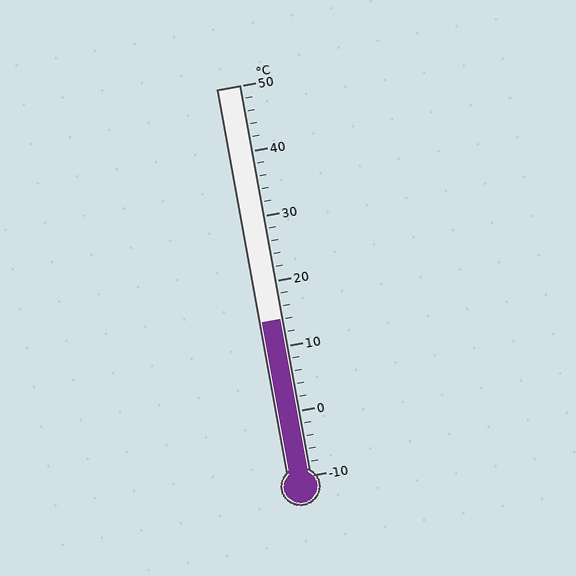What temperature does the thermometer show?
The thermometer shows approximately 14°C.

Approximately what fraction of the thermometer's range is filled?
The thermometer is filled to approximately 40% of its range.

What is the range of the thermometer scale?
The thermometer scale ranges from -10°C to 50°C.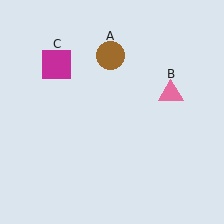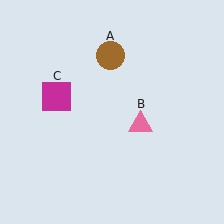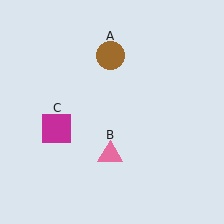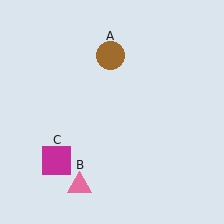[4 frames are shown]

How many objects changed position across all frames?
2 objects changed position: pink triangle (object B), magenta square (object C).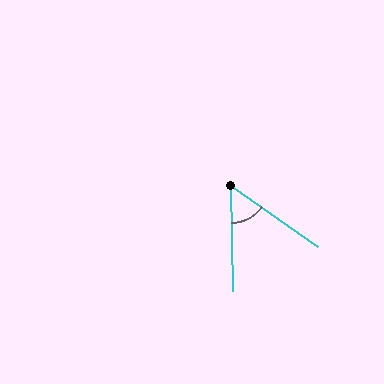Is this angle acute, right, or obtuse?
It is acute.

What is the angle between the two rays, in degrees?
Approximately 54 degrees.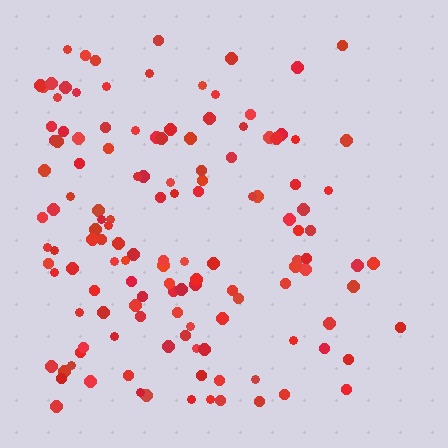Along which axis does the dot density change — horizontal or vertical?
Horizontal.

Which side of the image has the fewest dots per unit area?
The right.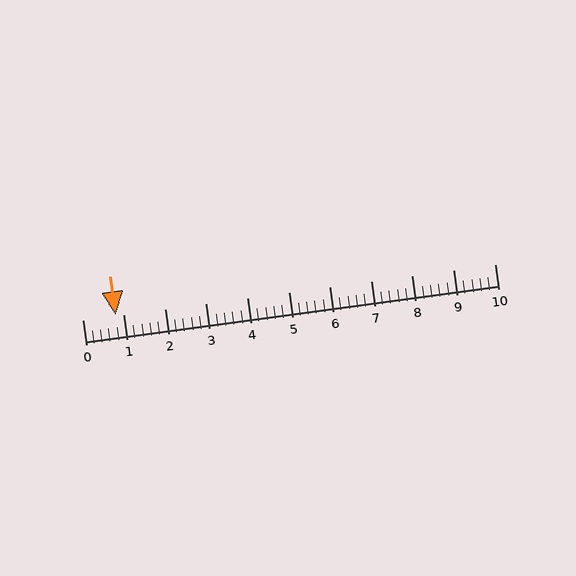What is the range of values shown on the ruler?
The ruler shows values from 0 to 10.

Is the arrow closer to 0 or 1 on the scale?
The arrow is closer to 1.